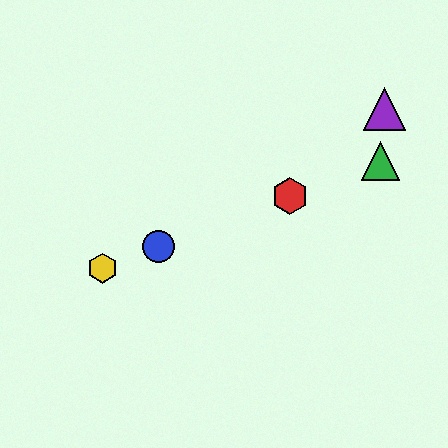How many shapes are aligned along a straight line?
4 shapes (the red hexagon, the blue circle, the green triangle, the yellow hexagon) are aligned along a straight line.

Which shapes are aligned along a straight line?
The red hexagon, the blue circle, the green triangle, the yellow hexagon are aligned along a straight line.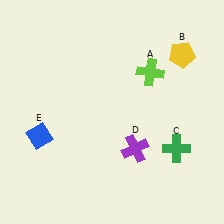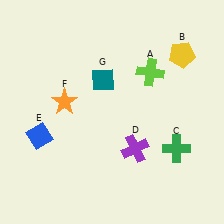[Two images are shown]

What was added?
An orange star (F), a teal diamond (G) were added in Image 2.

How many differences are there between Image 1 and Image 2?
There are 2 differences between the two images.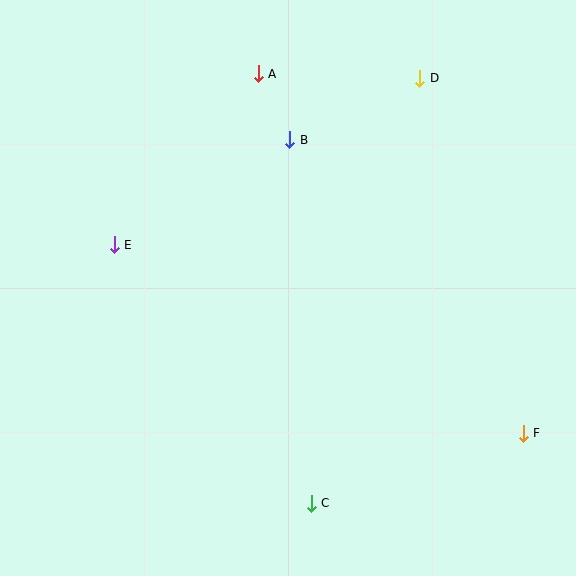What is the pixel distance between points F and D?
The distance between F and D is 370 pixels.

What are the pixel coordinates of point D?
Point D is at (420, 78).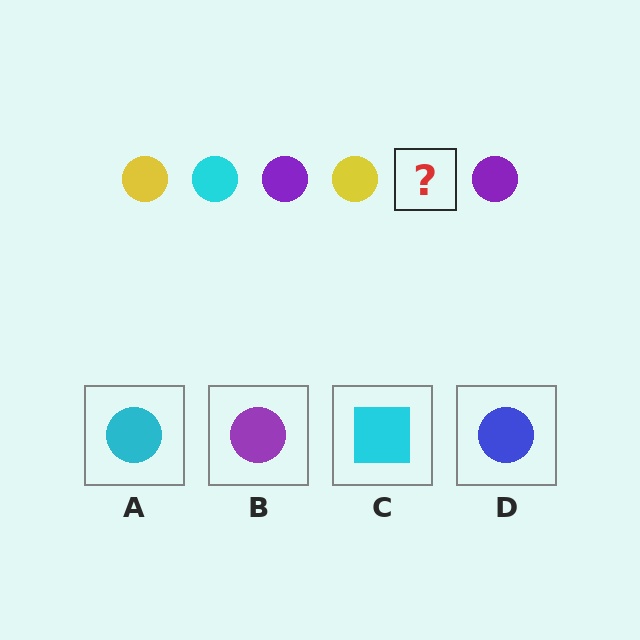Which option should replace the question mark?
Option A.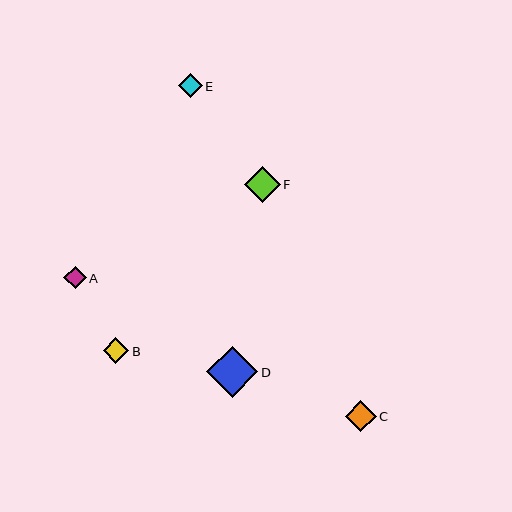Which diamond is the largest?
Diamond D is the largest with a size of approximately 51 pixels.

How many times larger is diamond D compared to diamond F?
Diamond D is approximately 1.4 times the size of diamond F.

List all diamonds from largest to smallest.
From largest to smallest: D, F, C, B, E, A.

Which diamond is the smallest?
Diamond A is the smallest with a size of approximately 22 pixels.